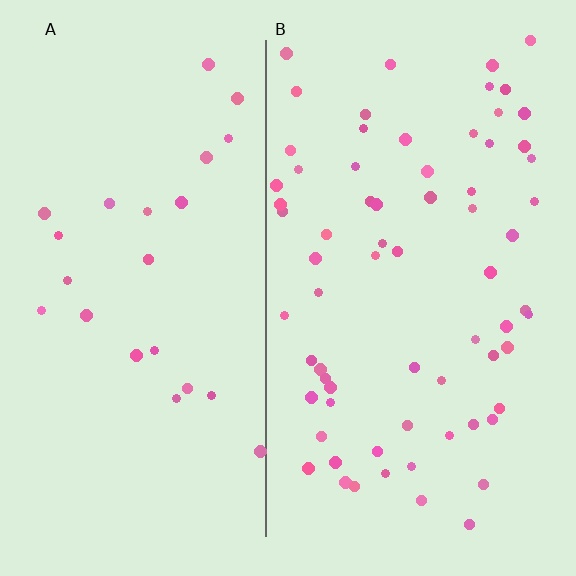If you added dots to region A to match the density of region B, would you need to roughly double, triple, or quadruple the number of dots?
Approximately triple.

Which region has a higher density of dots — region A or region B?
B (the right).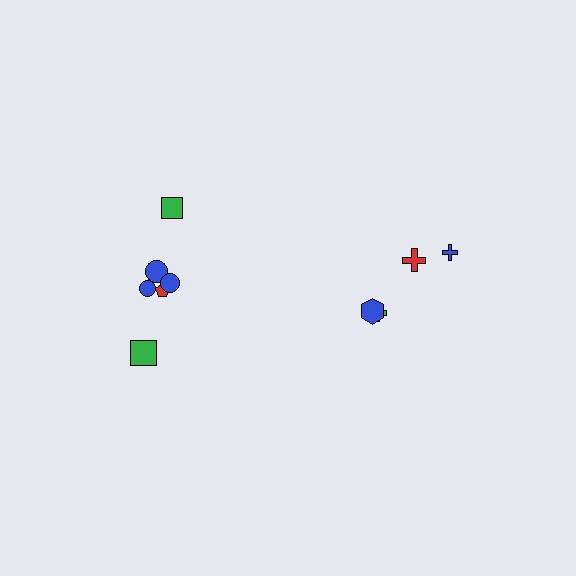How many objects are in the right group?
There are 4 objects.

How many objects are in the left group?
There are 6 objects.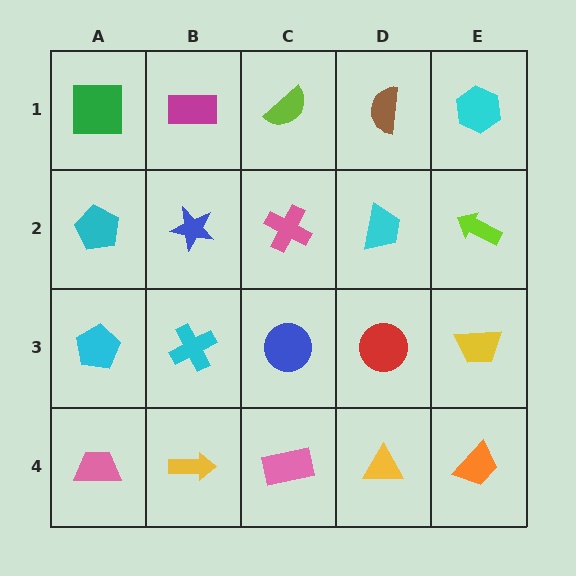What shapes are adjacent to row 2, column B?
A magenta rectangle (row 1, column B), a cyan cross (row 3, column B), a cyan pentagon (row 2, column A), a pink cross (row 2, column C).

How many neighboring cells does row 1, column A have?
2.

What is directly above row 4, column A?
A cyan pentagon.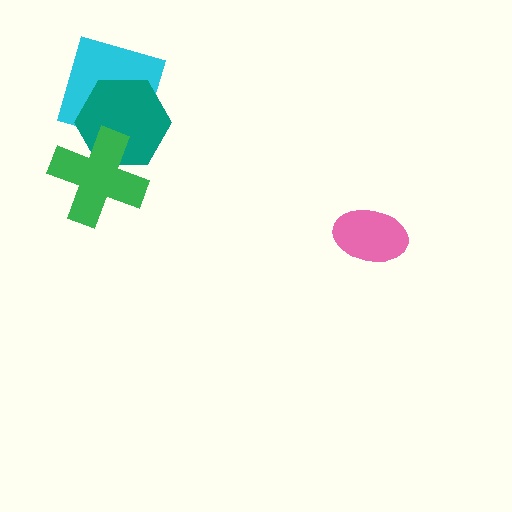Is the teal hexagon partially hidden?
Yes, it is partially covered by another shape.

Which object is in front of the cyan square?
The teal hexagon is in front of the cyan square.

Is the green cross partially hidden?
No, no other shape covers it.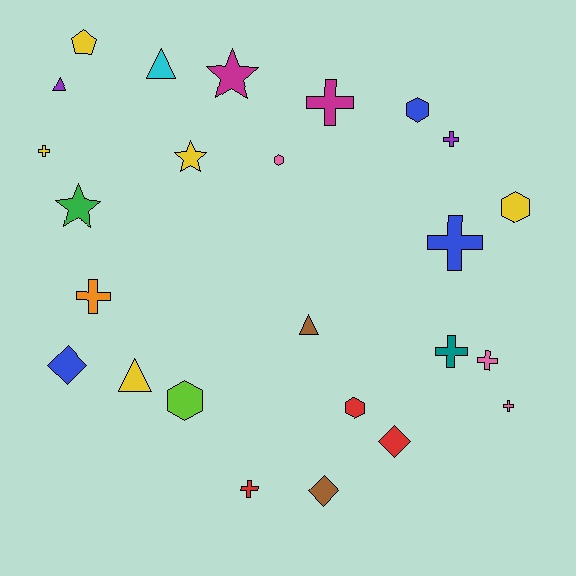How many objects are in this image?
There are 25 objects.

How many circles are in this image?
There are no circles.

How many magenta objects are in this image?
There are 2 magenta objects.